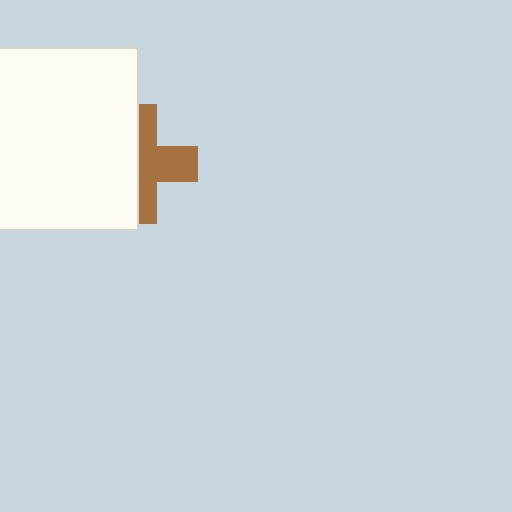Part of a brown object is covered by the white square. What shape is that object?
It is a cross.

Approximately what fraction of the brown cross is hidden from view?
Roughly 52% of the brown cross is hidden behind the white square.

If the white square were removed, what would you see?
You would see the complete brown cross.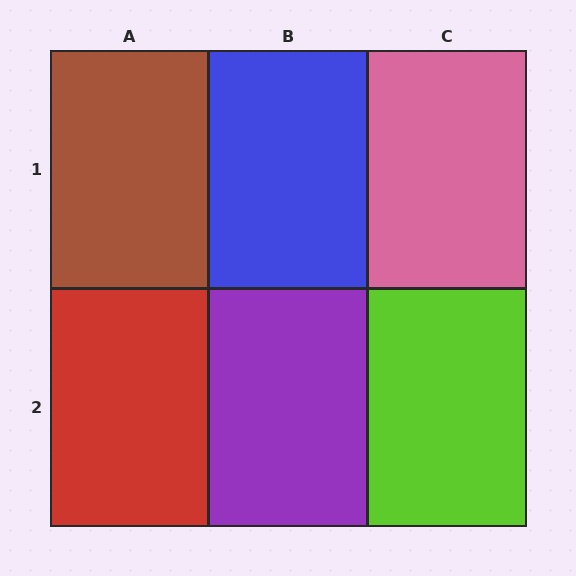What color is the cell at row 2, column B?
Purple.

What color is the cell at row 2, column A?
Red.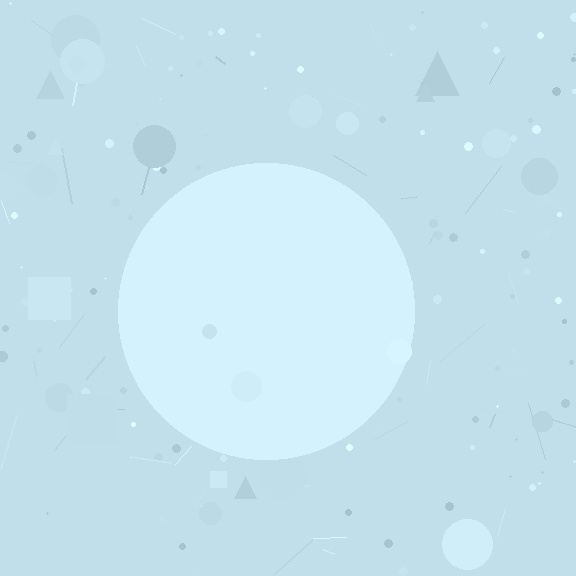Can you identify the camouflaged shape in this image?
The camouflaged shape is a circle.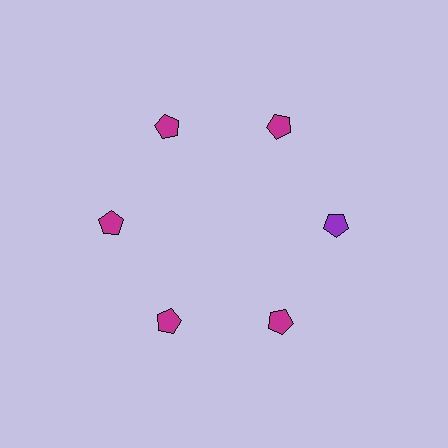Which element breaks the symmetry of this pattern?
The purple pentagon at roughly the 3 o'clock position breaks the symmetry. All other shapes are magenta pentagons.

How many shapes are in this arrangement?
There are 6 shapes arranged in a ring pattern.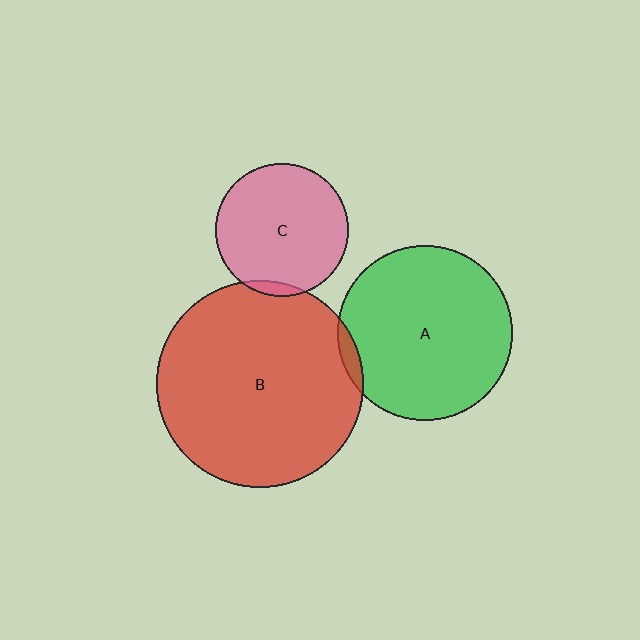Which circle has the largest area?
Circle B (red).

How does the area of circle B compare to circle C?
Approximately 2.4 times.